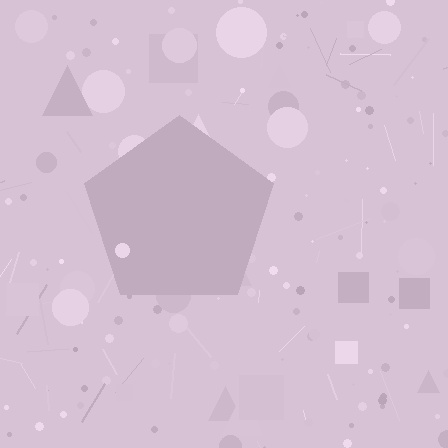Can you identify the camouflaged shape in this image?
The camouflaged shape is a pentagon.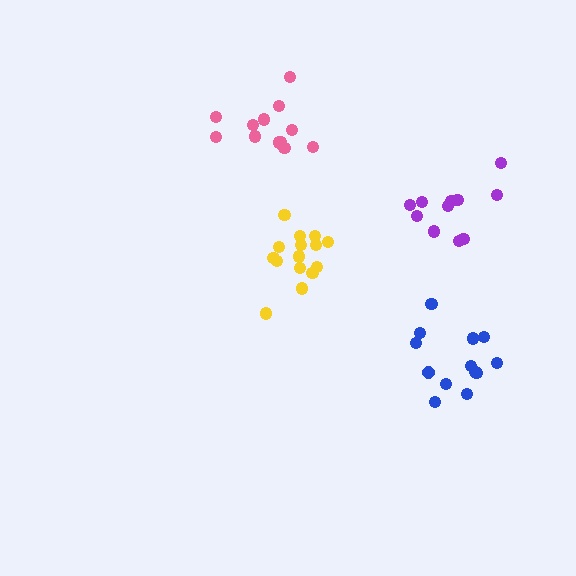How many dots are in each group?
Group 1: 13 dots, Group 2: 15 dots, Group 3: 12 dots, Group 4: 11 dots (51 total).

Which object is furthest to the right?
The blue cluster is rightmost.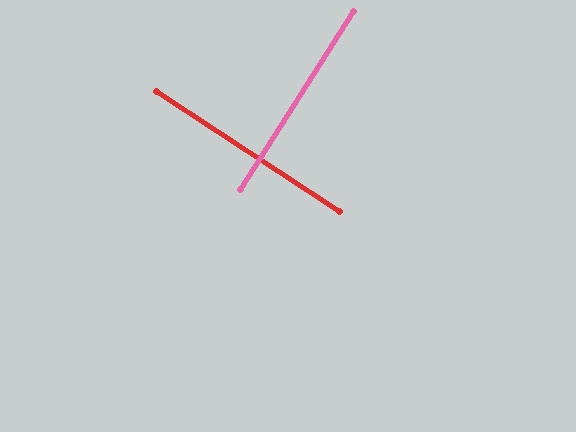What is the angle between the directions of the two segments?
Approximately 89 degrees.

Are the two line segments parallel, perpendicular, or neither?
Perpendicular — they meet at approximately 89°.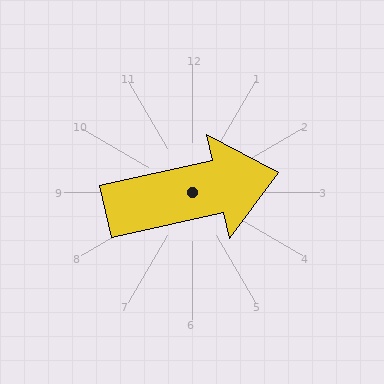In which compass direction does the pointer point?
East.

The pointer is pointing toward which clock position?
Roughly 3 o'clock.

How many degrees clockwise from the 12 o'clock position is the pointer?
Approximately 78 degrees.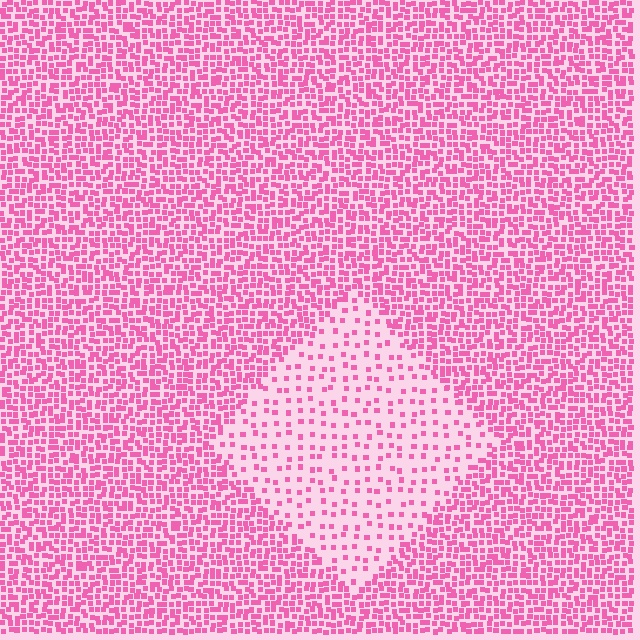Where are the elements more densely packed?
The elements are more densely packed outside the diamond boundary.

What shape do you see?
I see a diamond.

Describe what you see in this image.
The image contains small pink elements arranged at two different densities. A diamond-shaped region is visible where the elements are less densely packed than the surrounding area.